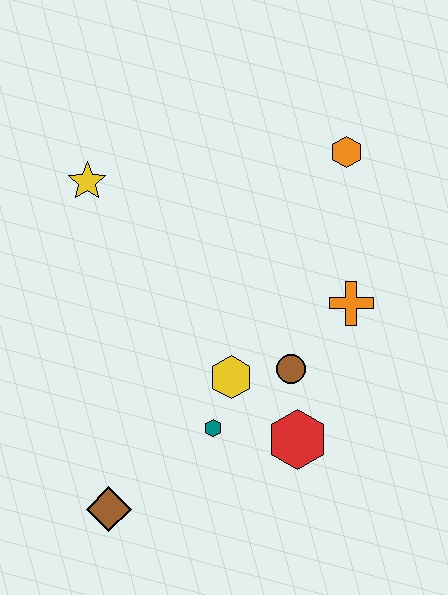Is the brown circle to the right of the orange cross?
No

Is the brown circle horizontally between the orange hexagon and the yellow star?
Yes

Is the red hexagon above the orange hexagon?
No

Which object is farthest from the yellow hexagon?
The orange hexagon is farthest from the yellow hexagon.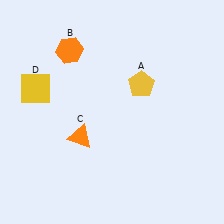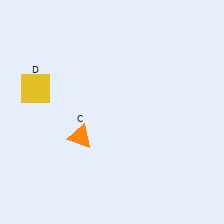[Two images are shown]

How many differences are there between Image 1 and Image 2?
There are 2 differences between the two images.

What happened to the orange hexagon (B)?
The orange hexagon (B) was removed in Image 2. It was in the top-left area of Image 1.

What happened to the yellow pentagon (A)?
The yellow pentagon (A) was removed in Image 2. It was in the top-right area of Image 1.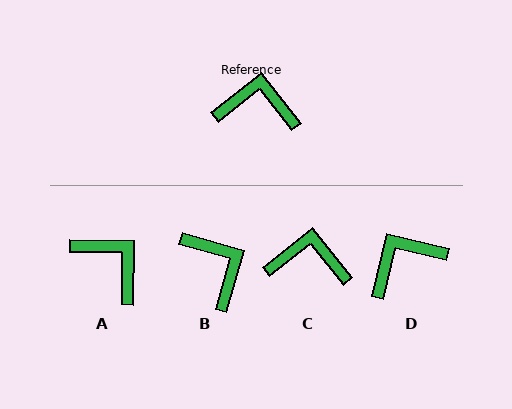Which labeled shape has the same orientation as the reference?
C.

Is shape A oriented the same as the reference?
No, it is off by about 39 degrees.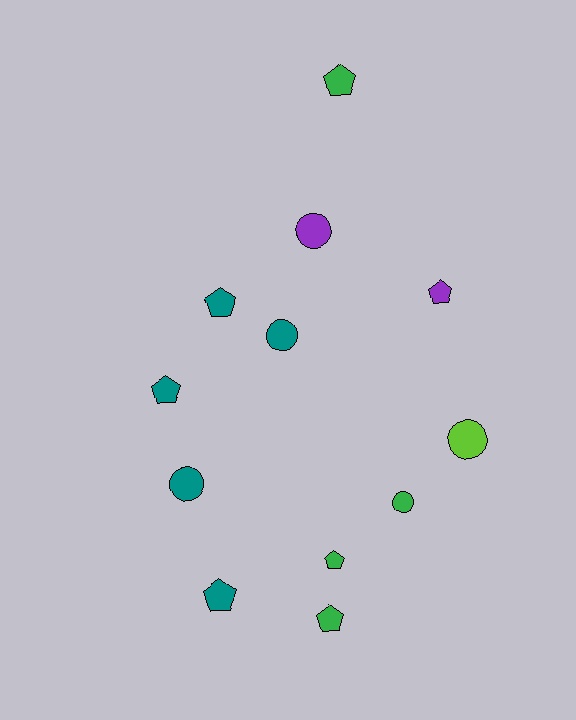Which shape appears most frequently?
Pentagon, with 7 objects.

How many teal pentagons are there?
There are 3 teal pentagons.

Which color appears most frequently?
Teal, with 5 objects.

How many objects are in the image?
There are 12 objects.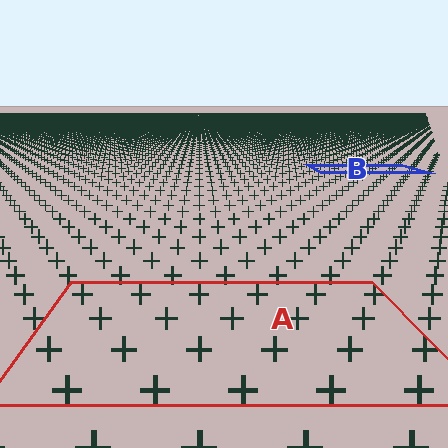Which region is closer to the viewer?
Region A is closer. The texture elements there are larger and more spread out.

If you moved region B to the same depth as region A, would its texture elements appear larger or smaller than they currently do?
They would appear larger. At a closer depth, the same texture elements are projected at a bigger on-screen size.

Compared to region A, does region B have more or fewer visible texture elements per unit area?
Region B has more texture elements per unit area — they are packed more densely because it is farther away.